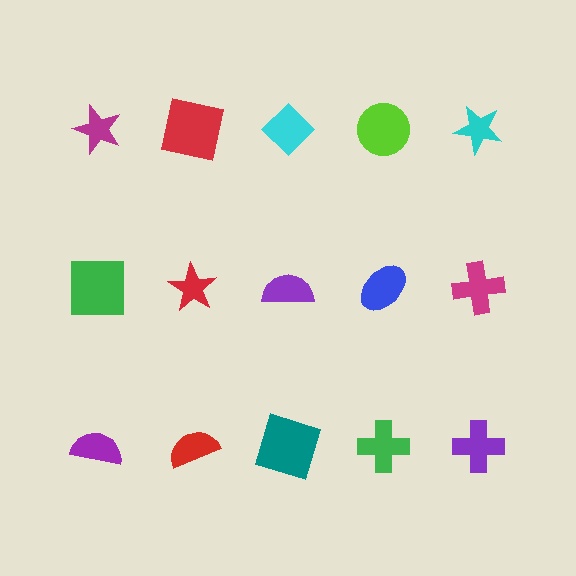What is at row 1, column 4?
A lime circle.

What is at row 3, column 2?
A red semicircle.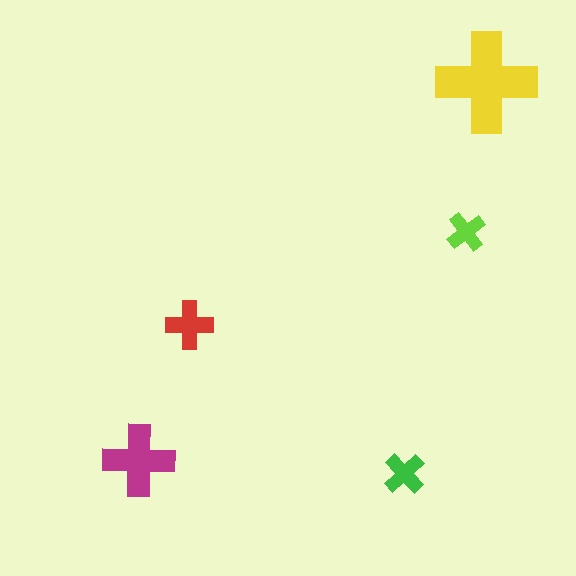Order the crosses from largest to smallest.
the yellow one, the magenta one, the red one, the green one, the lime one.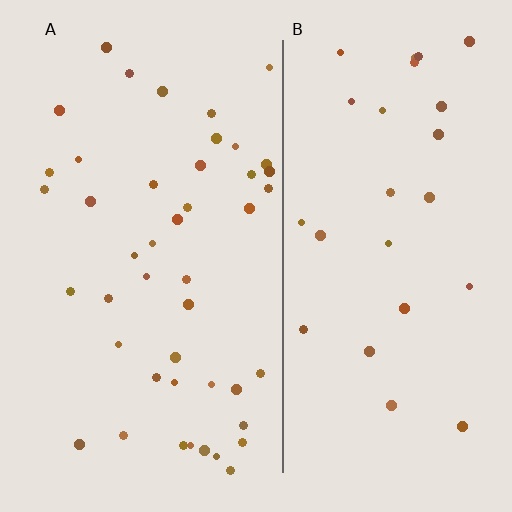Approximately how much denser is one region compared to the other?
Approximately 1.7× — region A over region B.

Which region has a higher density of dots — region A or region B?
A (the left).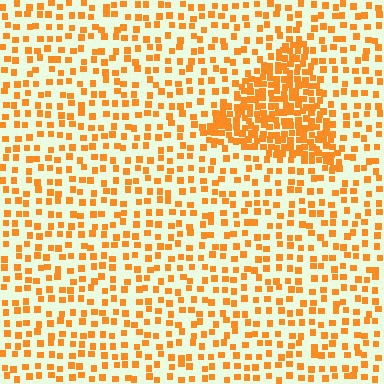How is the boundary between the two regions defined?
The boundary is defined by a change in element density (approximately 2.6x ratio). All elements are the same color, size, and shape.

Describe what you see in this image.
The image contains small orange elements arranged at two different densities. A triangle-shaped region is visible where the elements are more densely packed than the surrounding area.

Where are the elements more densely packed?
The elements are more densely packed inside the triangle boundary.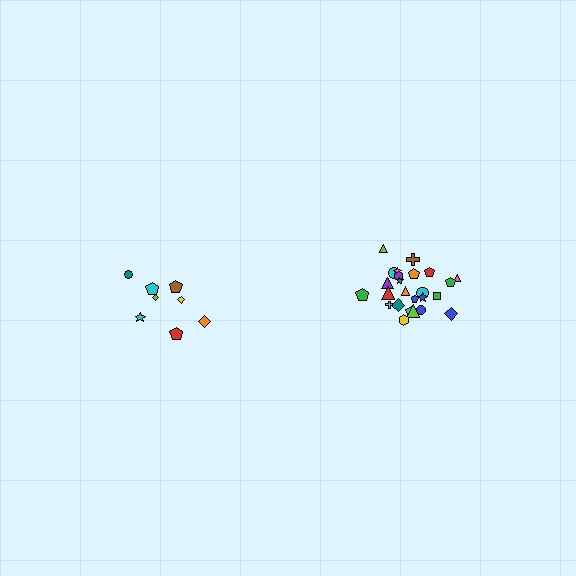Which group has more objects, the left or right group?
The right group.